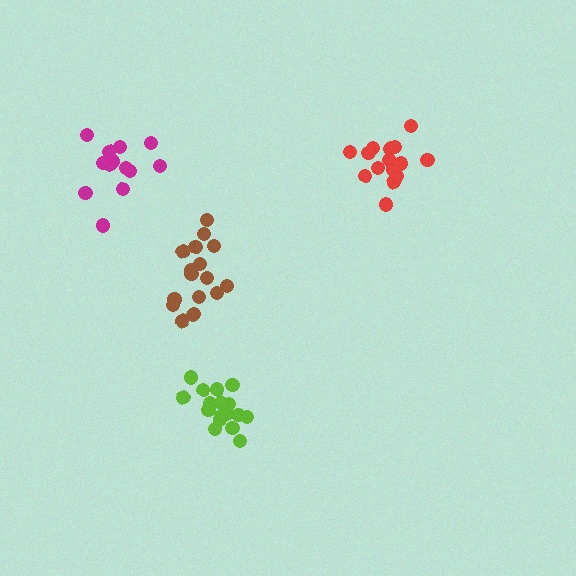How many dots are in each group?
Group 1: 17 dots, Group 2: 17 dots, Group 3: 13 dots, Group 4: 17 dots (64 total).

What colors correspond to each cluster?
The clusters are colored: red, lime, magenta, brown.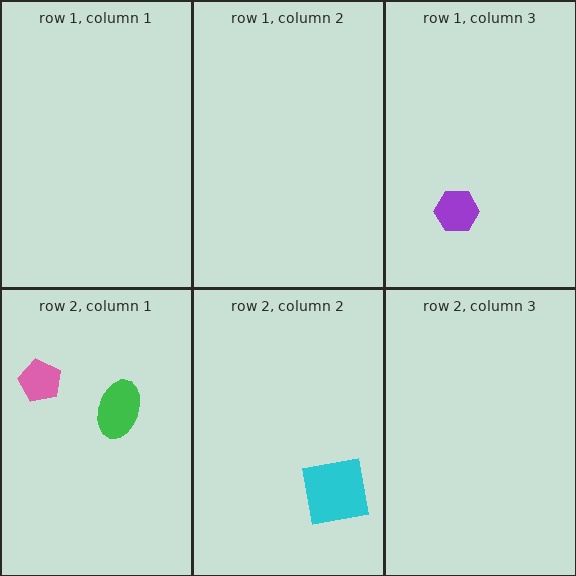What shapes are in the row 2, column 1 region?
The pink pentagon, the green ellipse.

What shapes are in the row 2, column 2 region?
The cyan square.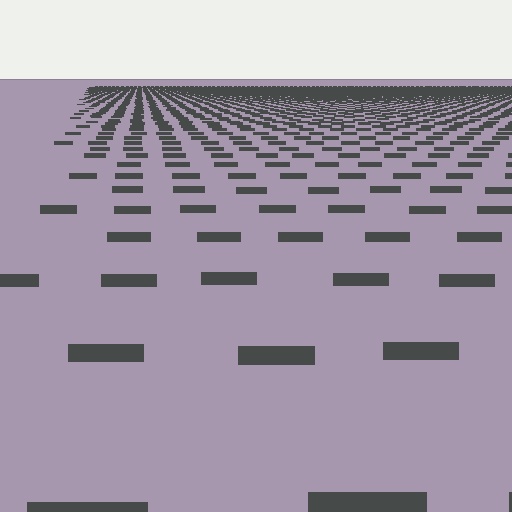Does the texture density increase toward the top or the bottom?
Density increases toward the top.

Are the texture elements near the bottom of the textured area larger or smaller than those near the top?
Larger. Near the bottom, elements are closer to the viewer and appear at a bigger on-screen size.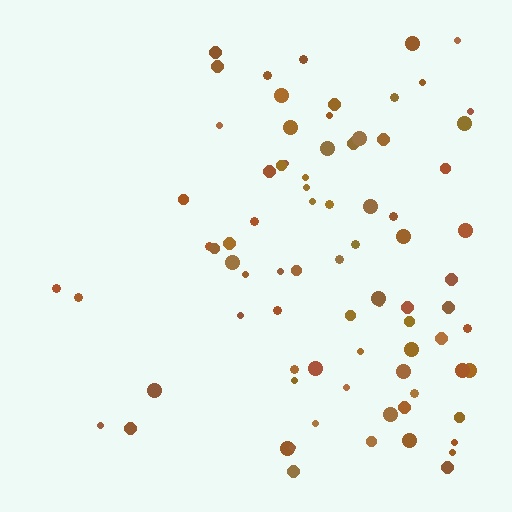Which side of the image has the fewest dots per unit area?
The left.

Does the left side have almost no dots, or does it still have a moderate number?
Still a moderate number, just noticeably fewer than the right.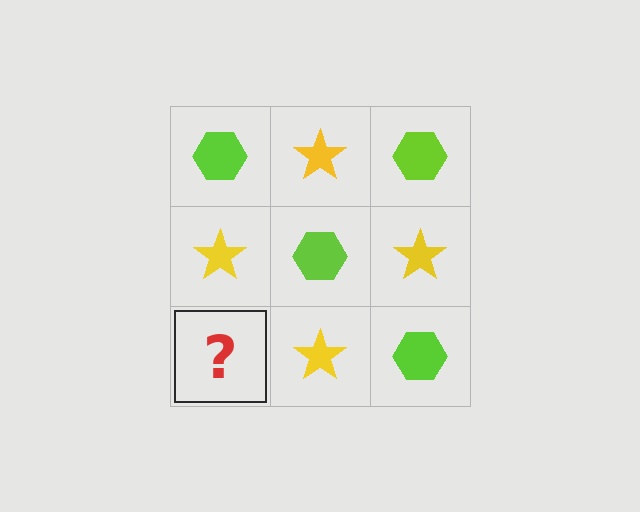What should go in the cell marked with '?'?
The missing cell should contain a lime hexagon.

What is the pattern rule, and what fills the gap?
The rule is that it alternates lime hexagon and yellow star in a checkerboard pattern. The gap should be filled with a lime hexagon.